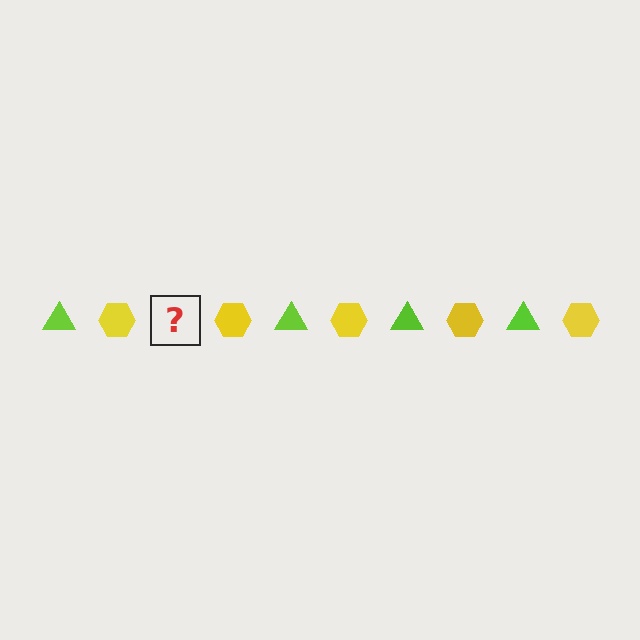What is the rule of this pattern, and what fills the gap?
The rule is that the pattern alternates between lime triangle and yellow hexagon. The gap should be filled with a lime triangle.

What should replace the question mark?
The question mark should be replaced with a lime triangle.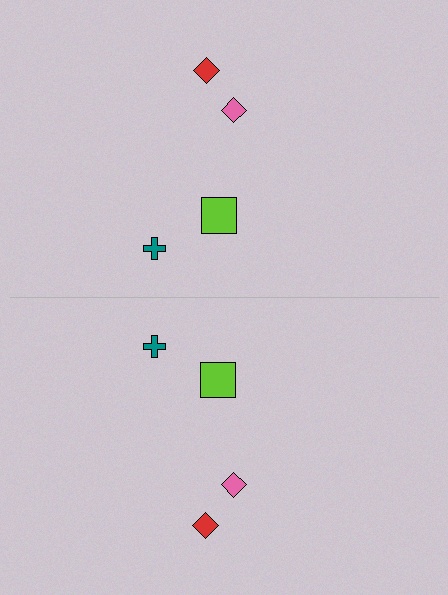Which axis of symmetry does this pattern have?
The pattern has a horizontal axis of symmetry running through the center of the image.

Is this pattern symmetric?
Yes, this pattern has bilateral (reflection) symmetry.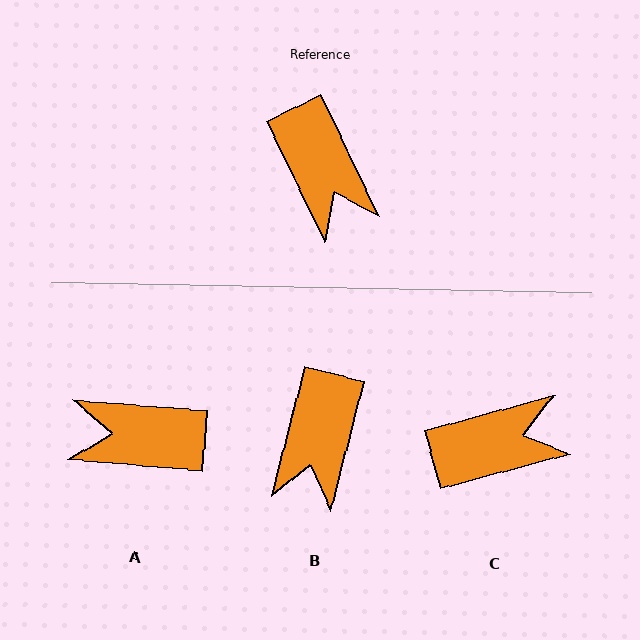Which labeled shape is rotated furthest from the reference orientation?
A, about 120 degrees away.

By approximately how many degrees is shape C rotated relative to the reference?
Approximately 79 degrees counter-clockwise.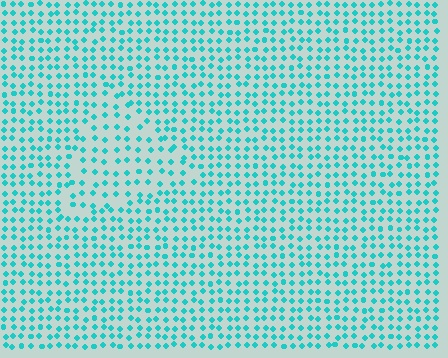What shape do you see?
I see a triangle.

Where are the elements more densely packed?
The elements are more densely packed outside the triangle boundary.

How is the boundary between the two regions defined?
The boundary is defined by a change in element density (approximately 1.5x ratio). All elements are the same color, size, and shape.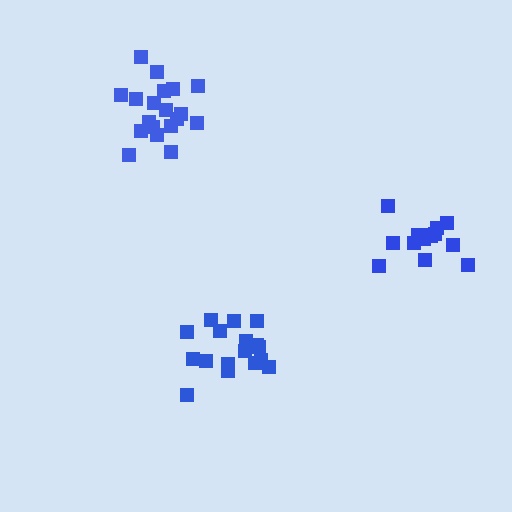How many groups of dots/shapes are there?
There are 3 groups.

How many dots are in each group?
Group 1: 17 dots, Group 2: 14 dots, Group 3: 19 dots (50 total).